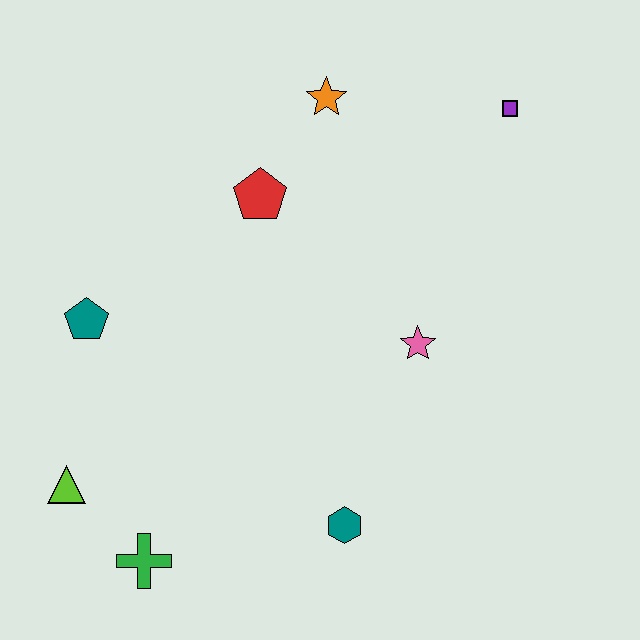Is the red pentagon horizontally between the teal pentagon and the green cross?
No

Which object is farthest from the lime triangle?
The purple square is farthest from the lime triangle.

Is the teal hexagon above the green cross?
Yes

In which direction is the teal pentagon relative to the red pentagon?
The teal pentagon is to the left of the red pentagon.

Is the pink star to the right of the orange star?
Yes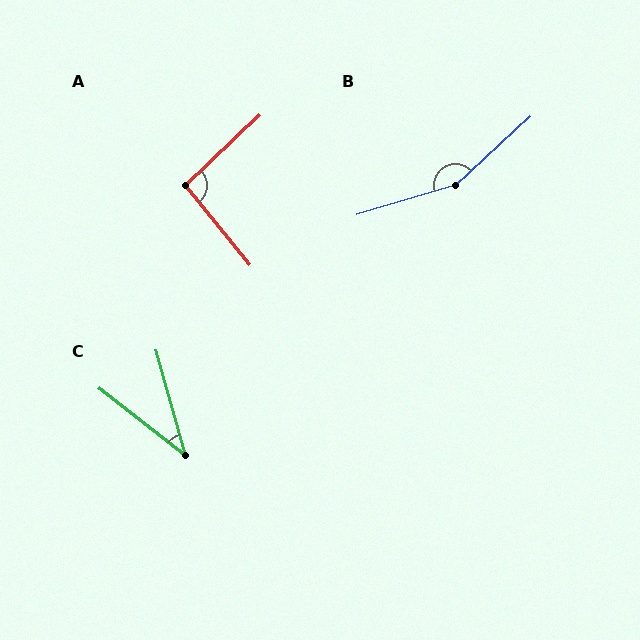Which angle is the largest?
B, at approximately 154 degrees.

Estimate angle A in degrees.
Approximately 94 degrees.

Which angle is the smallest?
C, at approximately 37 degrees.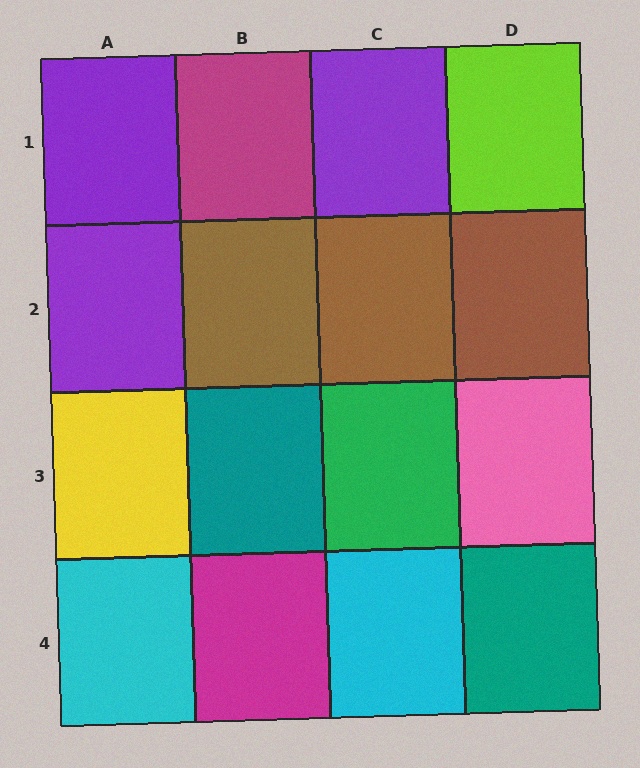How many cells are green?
1 cell is green.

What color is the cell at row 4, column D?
Teal.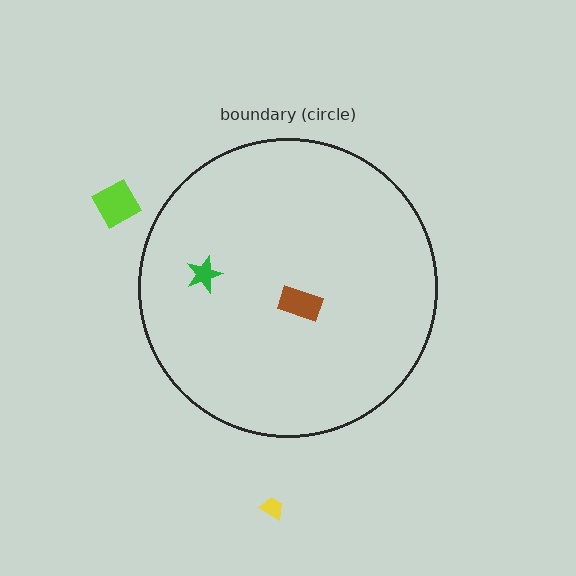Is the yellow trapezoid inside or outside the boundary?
Outside.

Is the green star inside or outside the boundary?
Inside.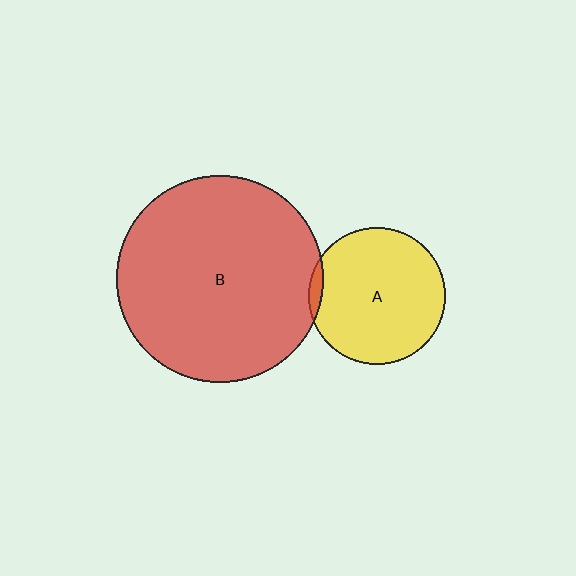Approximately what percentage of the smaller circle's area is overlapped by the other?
Approximately 5%.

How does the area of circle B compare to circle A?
Approximately 2.3 times.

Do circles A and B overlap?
Yes.